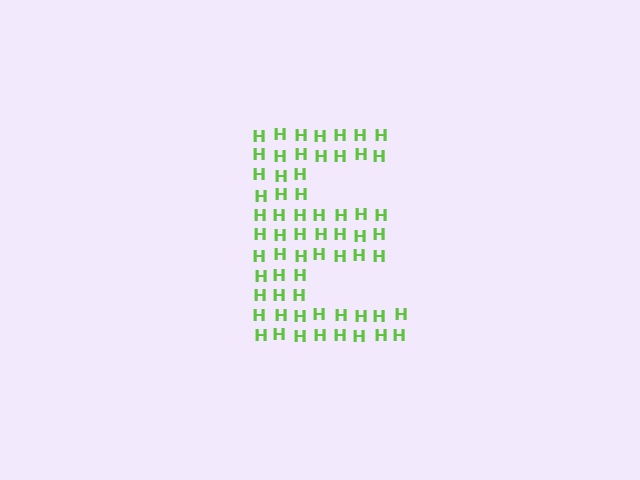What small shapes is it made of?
It is made of small letter H's.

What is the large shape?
The large shape is the letter E.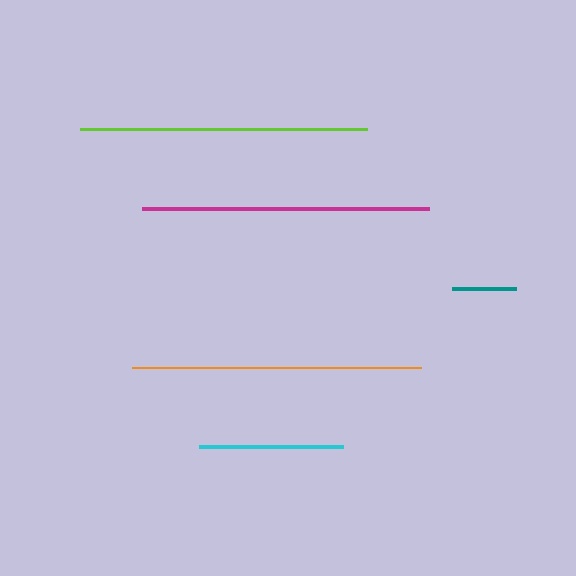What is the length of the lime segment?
The lime segment is approximately 286 pixels long.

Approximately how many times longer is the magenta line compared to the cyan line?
The magenta line is approximately 2.0 times the length of the cyan line.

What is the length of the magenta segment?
The magenta segment is approximately 287 pixels long.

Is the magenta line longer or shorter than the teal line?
The magenta line is longer than the teal line.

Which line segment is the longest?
The orange line is the longest at approximately 289 pixels.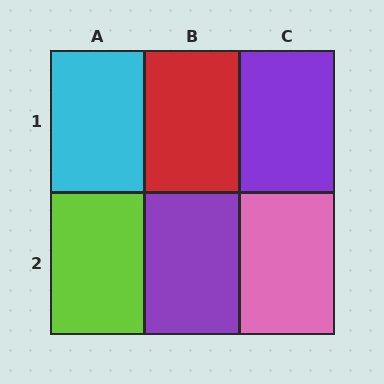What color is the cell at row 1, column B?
Red.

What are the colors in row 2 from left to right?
Lime, purple, pink.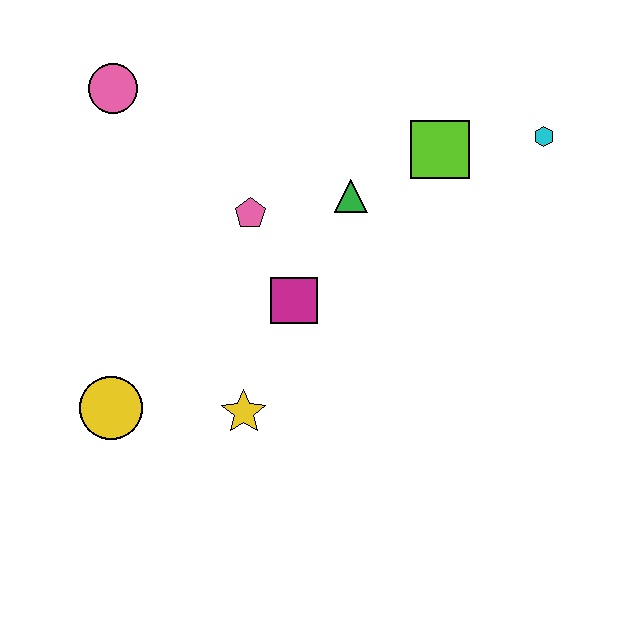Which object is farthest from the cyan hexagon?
The yellow circle is farthest from the cyan hexagon.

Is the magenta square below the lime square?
Yes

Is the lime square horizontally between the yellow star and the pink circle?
No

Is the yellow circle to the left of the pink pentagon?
Yes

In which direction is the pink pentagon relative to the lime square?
The pink pentagon is to the left of the lime square.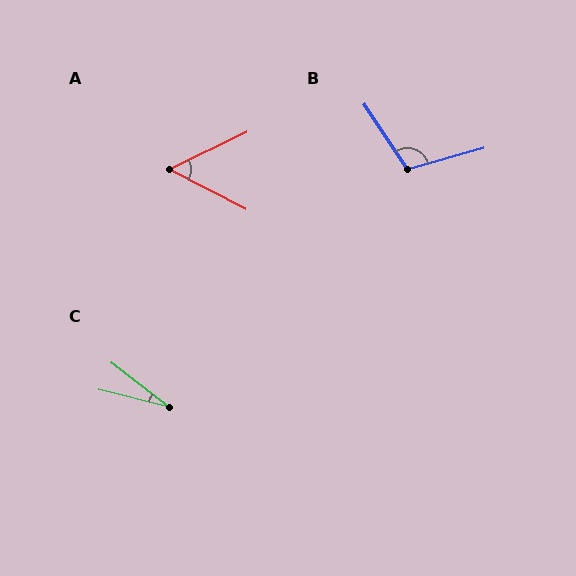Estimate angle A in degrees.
Approximately 53 degrees.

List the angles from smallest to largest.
C (23°), A (53°), B (108°).